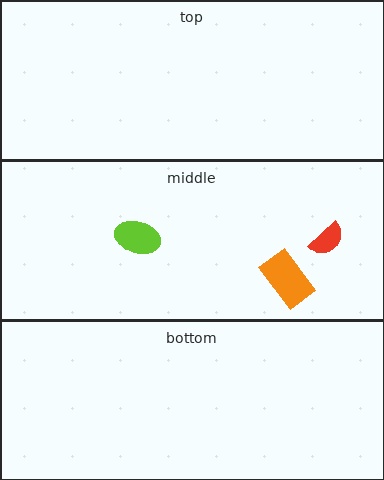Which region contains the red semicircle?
The middle region.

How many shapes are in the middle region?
3.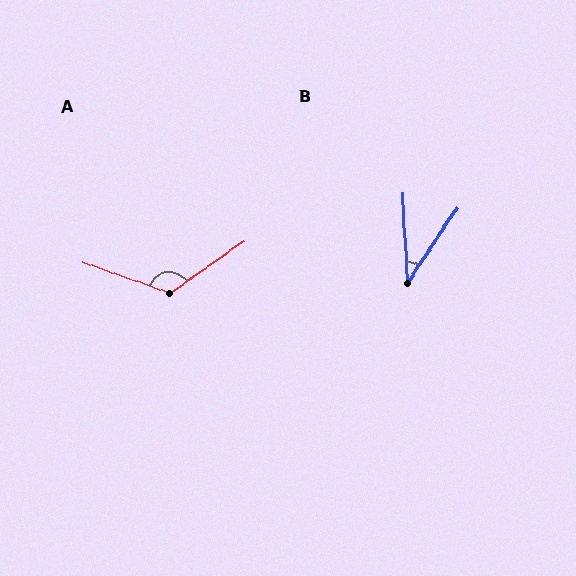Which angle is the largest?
A, at approximately 125 degrees.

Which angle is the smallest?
B, at approximately 37 degrees.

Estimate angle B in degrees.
Approximately 37 degrees.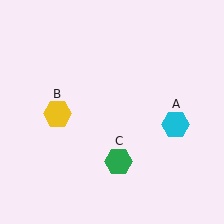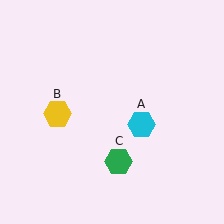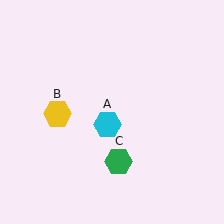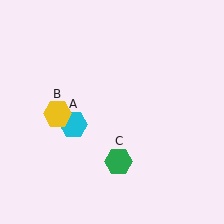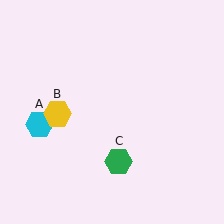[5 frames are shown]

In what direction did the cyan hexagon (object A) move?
The cyan hexagon (object A) moved left.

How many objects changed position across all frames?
1 object changed position: cyan hexagon (object A).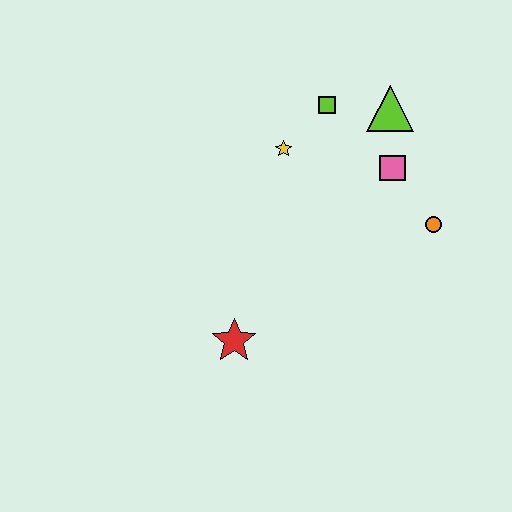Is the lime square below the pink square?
No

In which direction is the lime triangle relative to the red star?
The lime triangle is above the red star.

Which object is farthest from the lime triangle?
The red star is farthest from the lime triangle.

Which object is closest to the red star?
The yellow star is closest to the red star.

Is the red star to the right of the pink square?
No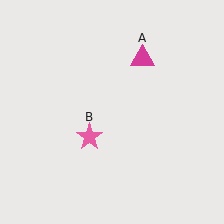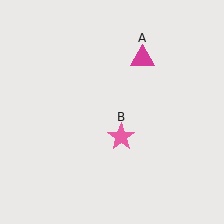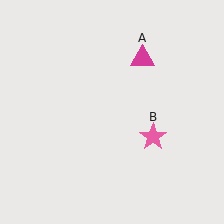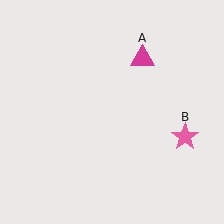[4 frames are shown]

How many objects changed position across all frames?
1 object changed position: pink star (object B).